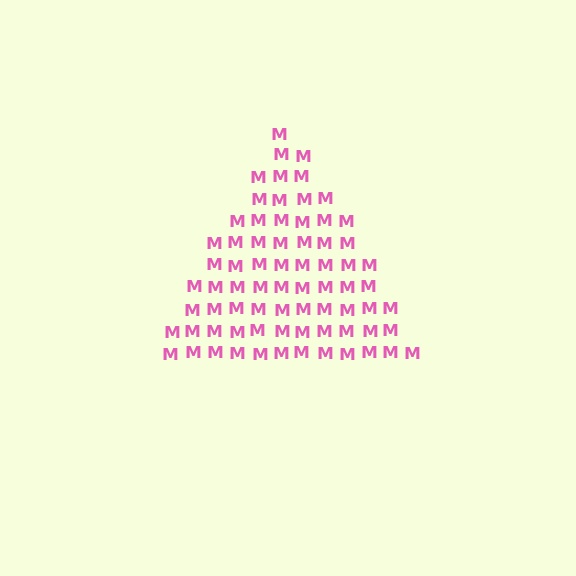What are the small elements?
The small elements are letter M's.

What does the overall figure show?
The overall figure shows a triangle.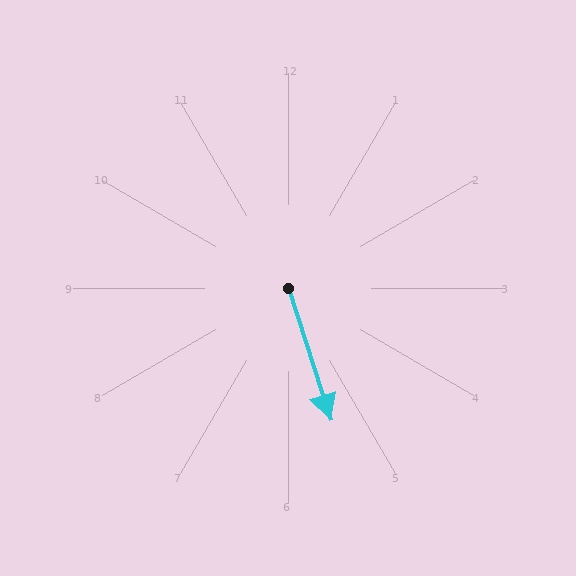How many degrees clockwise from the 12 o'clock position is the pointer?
Approximately 162 degrees.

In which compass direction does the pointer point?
South.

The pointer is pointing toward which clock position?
Roughly 5 o'clock.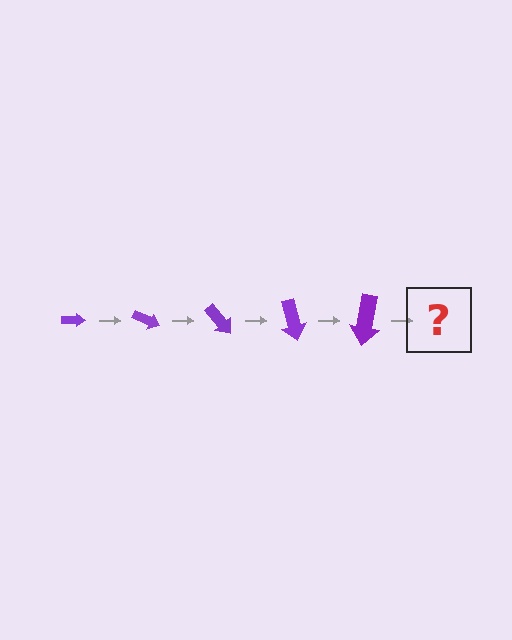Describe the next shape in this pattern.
It should be an arrow, larger than the previous one and rotated 125 degrees from the start.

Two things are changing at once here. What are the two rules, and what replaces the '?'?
The two rules are that the arrow grows larger each step and it rotates 25 degrees each step. The '?' should be an arrow, larger than the previous one and rotated 125 degrees from the start.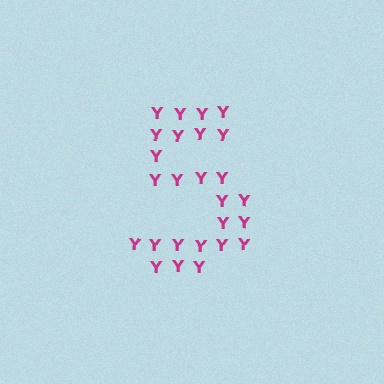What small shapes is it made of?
It is made of small letter Y's.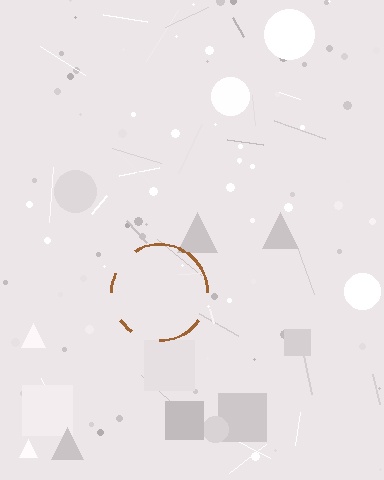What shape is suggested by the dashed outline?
The dashed outline suggests a circle.